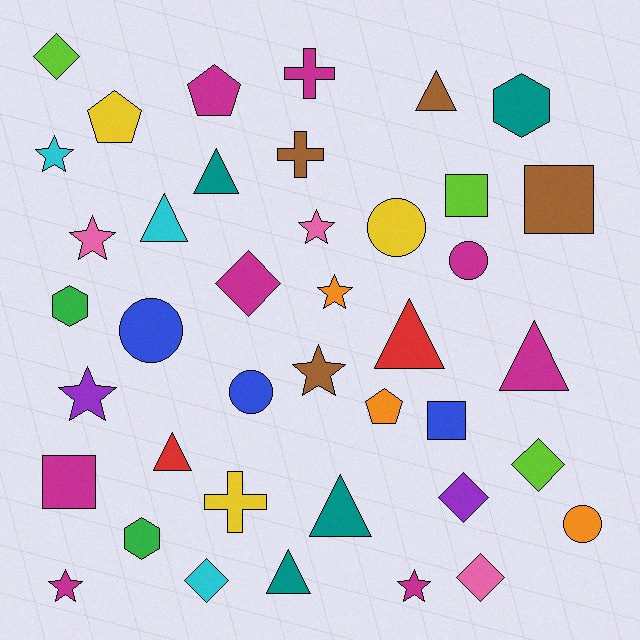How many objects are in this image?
There are 40 objects.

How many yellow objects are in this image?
There are 3 yellow objects.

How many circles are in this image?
There are 5 circles.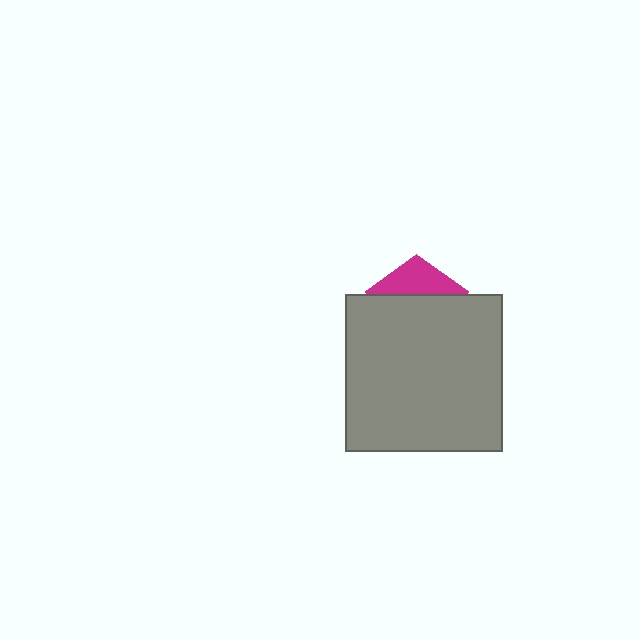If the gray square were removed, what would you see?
You would see the complete magenta pentagon.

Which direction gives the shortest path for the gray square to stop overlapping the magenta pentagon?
Moving down gives the shortest separation.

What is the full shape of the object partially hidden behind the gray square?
The partially hidden object is a magenta pentagon.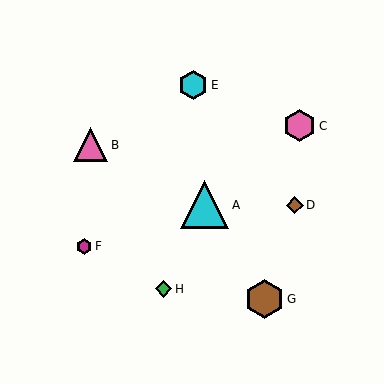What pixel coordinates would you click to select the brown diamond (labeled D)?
Click at (295, 205) to select the brown diamond D.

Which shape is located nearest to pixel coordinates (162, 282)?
The green diamond (labeled H) at (163, 289) is nearest to that location.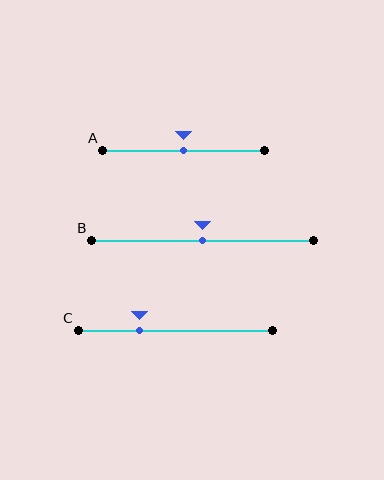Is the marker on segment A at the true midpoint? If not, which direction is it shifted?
Yes, the marker on segment A is at the true midpoint.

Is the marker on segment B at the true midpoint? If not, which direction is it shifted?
Yes, the marker on segment B is at the true midpoint.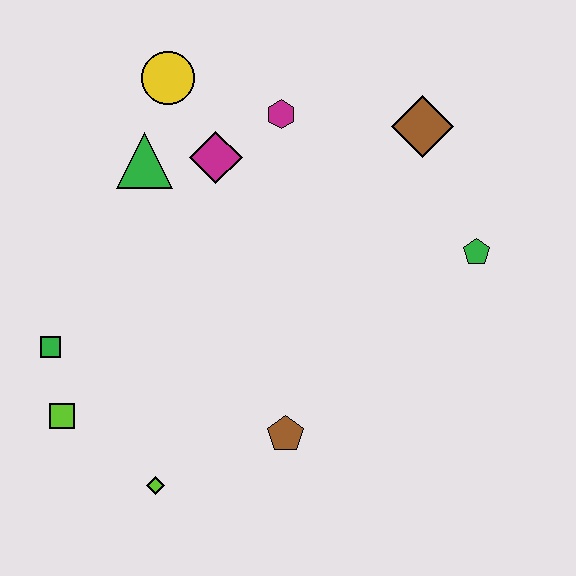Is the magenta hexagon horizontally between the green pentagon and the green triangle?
Yes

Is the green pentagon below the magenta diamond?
Yes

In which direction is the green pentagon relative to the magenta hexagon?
The green pentagon is to the right of the magenta hexagon.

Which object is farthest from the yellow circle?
The lime diamond is farthest from the yellow circle.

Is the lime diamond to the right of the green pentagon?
No